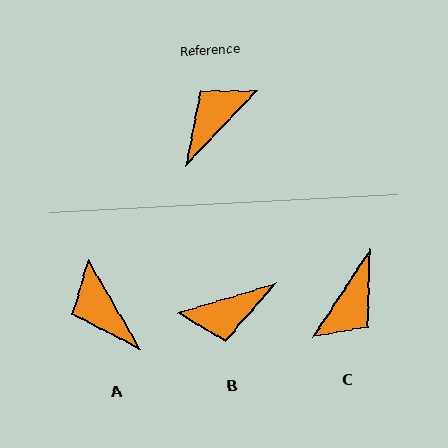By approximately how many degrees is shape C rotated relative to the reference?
Approximately 170 degrees clockwise.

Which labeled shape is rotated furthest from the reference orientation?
C, about 170 degrees away.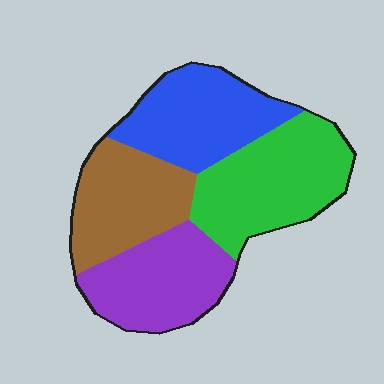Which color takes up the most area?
Green, at roughly 30%.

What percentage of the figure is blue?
Blue covers around 25% of the figure.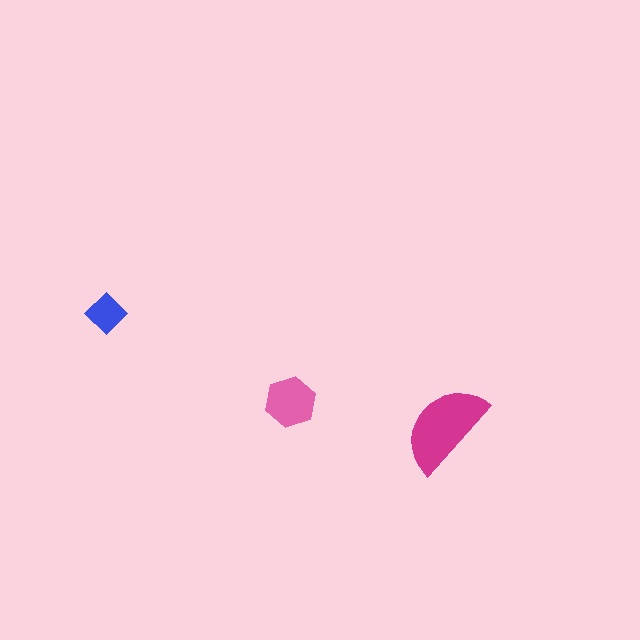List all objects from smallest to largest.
The blue diamond, the pink hexagon, the magenta semicircle.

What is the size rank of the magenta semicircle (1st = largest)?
1st.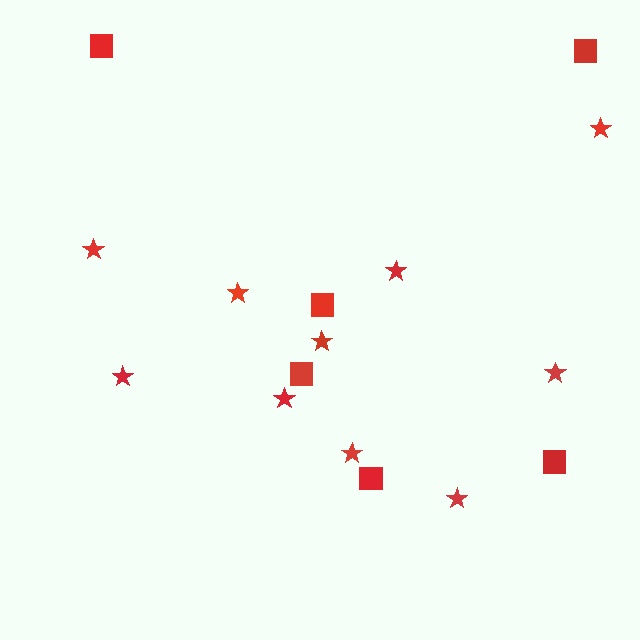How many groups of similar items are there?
There are 2 groups: one group of stars (10) and one group of squares (6).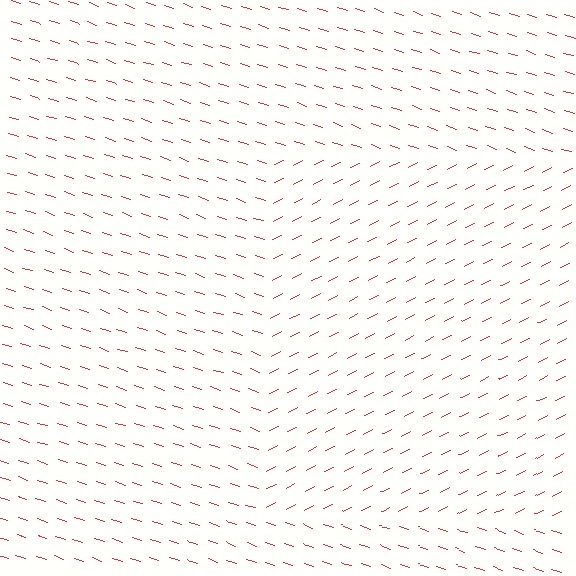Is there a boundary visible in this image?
Yes, there is a texture boundary formed by a change in line orientation.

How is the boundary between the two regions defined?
The boundary is defined purely by a change in line orientation (approximately 45 degrees difference). All lines are the same color and thickness.